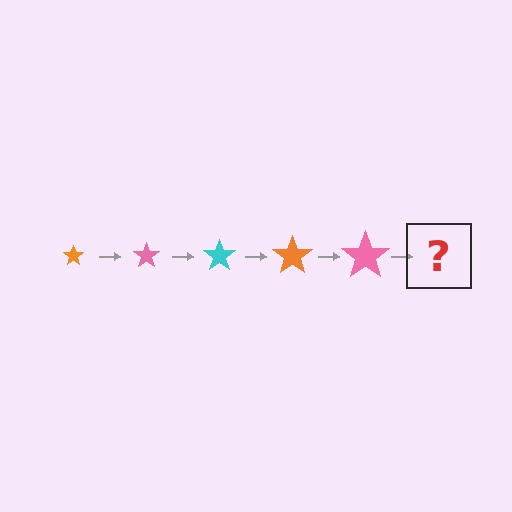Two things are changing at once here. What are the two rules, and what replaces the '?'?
The two rules are that the star grows larger each step and the color cycles through orange, pink, and cyan. The '?' should be a cyan star, larger than the previous one.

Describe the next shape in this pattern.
It should be a cyan star, larger than the previous one.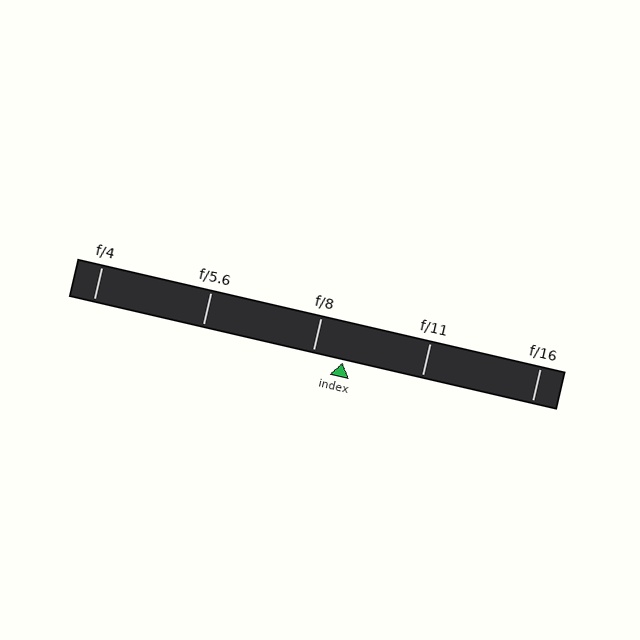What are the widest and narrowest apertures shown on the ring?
The widest aperture shown is f/4 and the narrowest is f/16.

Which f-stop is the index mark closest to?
The index mark is closest to f/8.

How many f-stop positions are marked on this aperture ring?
There are 5 f-stop positions marked.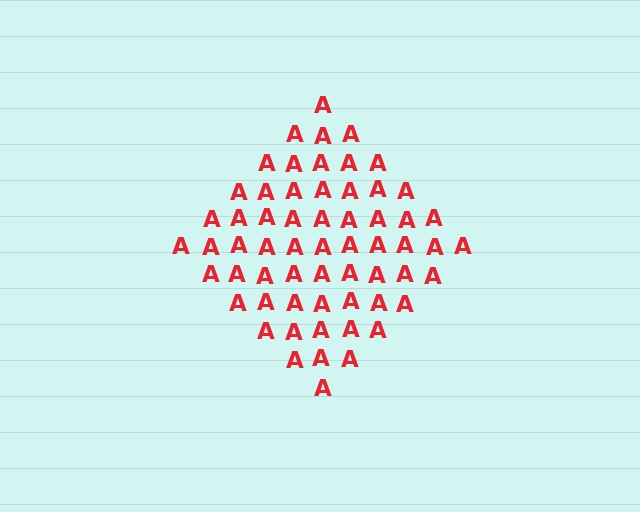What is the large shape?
The large shape is a diamond.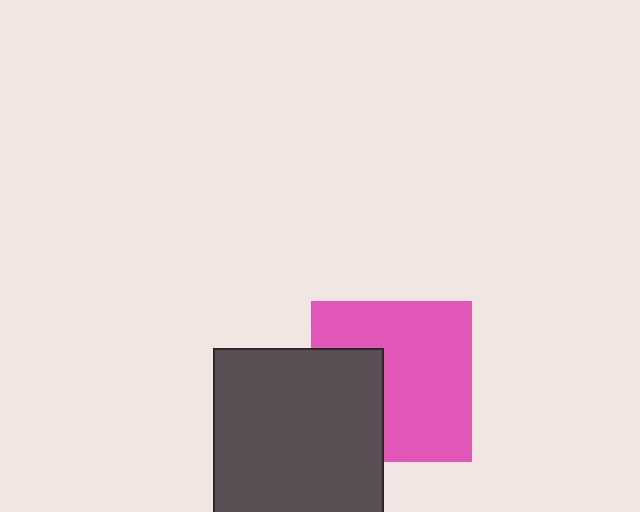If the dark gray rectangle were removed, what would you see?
You would see the complete pink square.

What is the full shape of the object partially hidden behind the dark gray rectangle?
The partially hidden object is a pink square.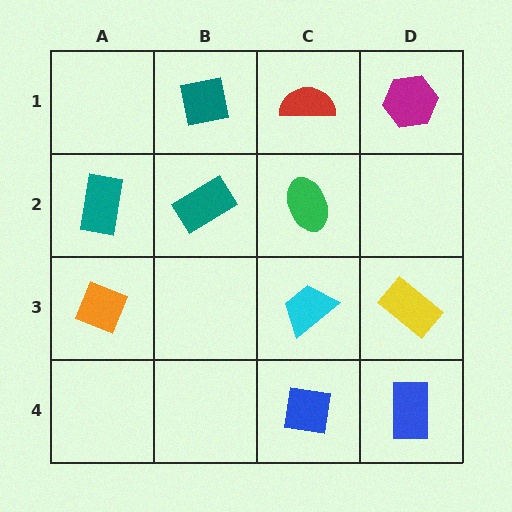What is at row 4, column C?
A blue square.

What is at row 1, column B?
A teal square.